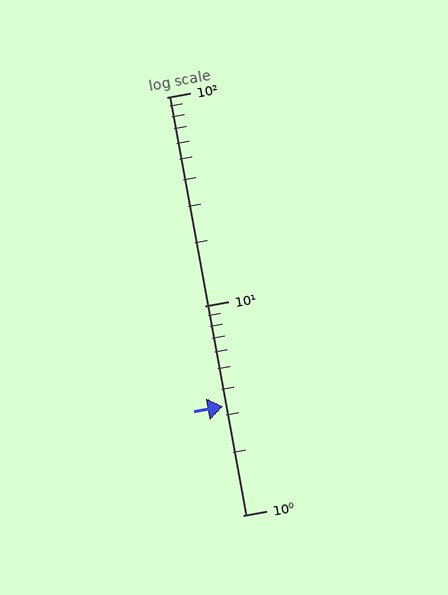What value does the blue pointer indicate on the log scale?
The pointer indicates approximately 3.3.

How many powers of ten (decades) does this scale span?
The scale spans 2 decades, from 1 to 100.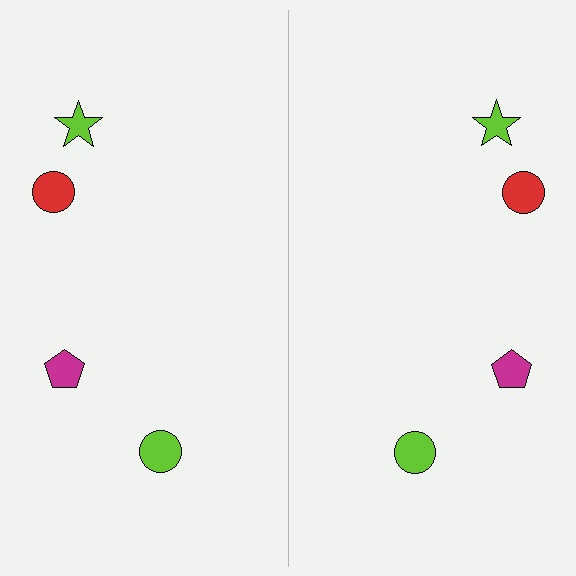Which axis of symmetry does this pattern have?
The pattern has a vertical axis of symmetry running through the center of the image.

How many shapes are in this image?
There are 8 shapes in this image.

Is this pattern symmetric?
Yes, this pattern has bilateral (reflection) symmetry.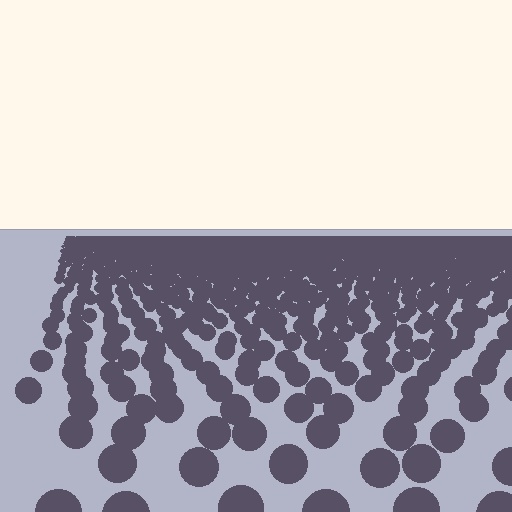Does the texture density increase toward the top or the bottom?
Density increases toward the top.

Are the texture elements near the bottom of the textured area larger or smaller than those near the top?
Larger. Near the bottom, elements are closer to the viewer and appear at a bigger on-screen size.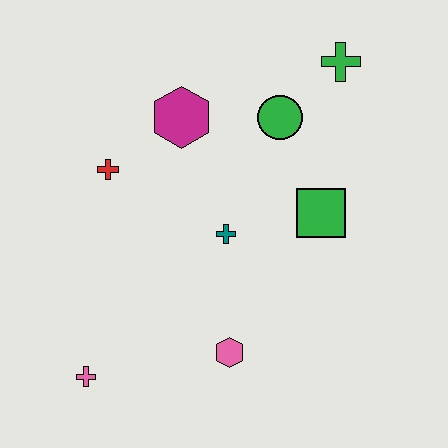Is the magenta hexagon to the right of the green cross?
No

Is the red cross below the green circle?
Yes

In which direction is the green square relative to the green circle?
The green square is below the green circle.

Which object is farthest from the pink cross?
The green cross is farthest from the pink cross.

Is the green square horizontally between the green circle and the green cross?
Yes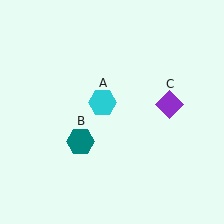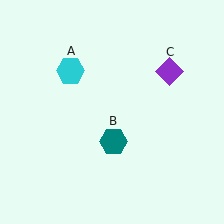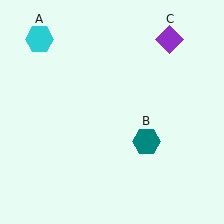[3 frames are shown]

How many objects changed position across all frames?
3 objects changed position: cyan hexagon (object A), teal hexagon (object B), purple diamond (object C).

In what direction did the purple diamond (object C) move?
The purple diamond (object C) moved up.